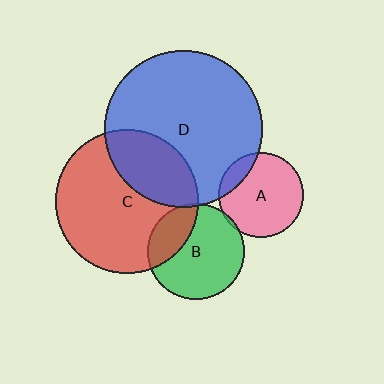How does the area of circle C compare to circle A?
Approximately 2.8 times.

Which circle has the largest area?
Circle D (blue).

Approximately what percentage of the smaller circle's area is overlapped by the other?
Approximately 15%.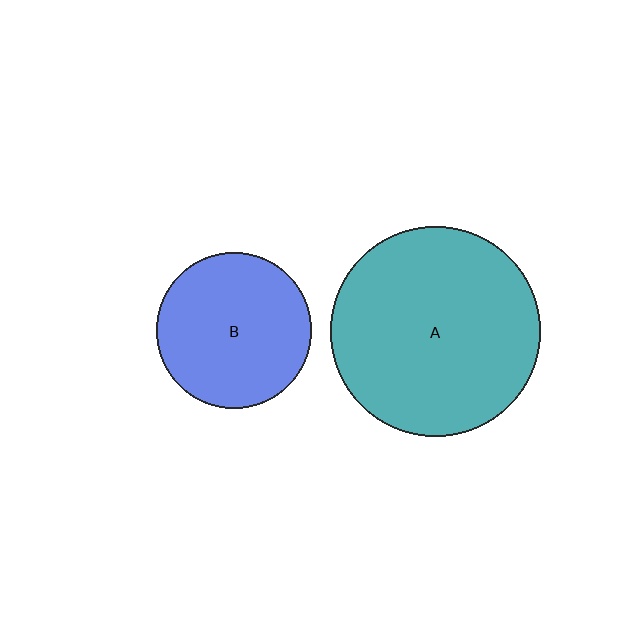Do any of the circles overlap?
No, none of the circles overlap.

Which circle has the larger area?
Circle A (teal).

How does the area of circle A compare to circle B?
Approximately 1.8 times.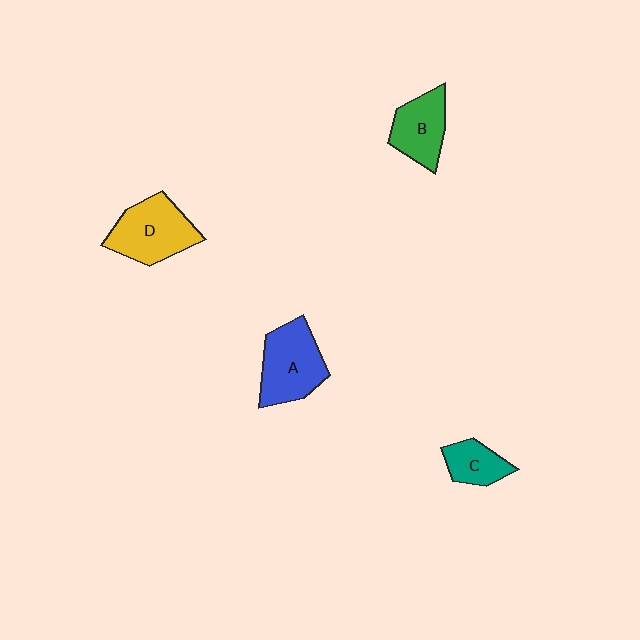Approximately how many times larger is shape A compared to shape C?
Approximately 1.9 times.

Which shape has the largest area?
Shape D (yellow).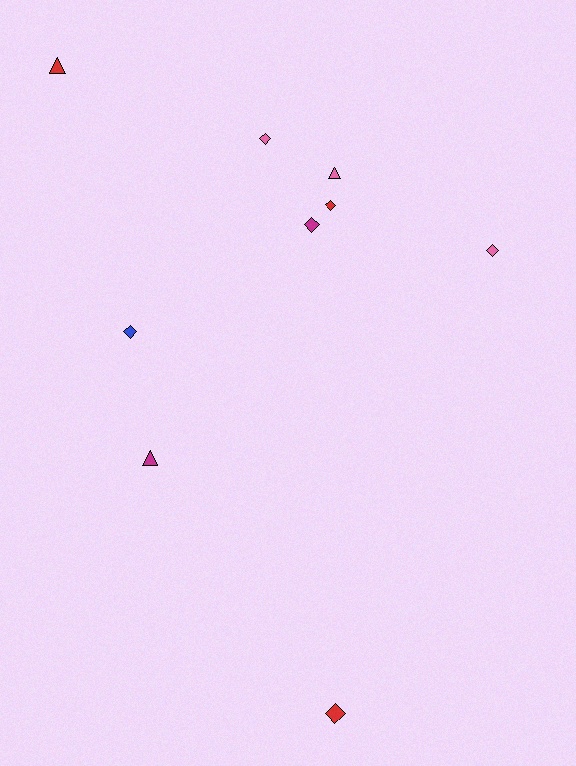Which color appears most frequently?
Red, with 3 objects.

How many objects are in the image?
There are 9 objects.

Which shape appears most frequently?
Diamond, with 6 objects.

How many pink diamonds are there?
There are 2 pink diamonds.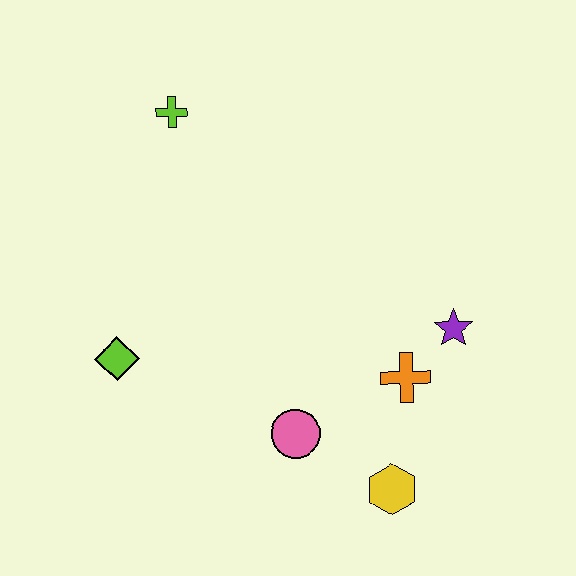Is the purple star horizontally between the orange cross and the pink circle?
No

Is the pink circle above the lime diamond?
No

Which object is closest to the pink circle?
The yellow hexagon is closest to the pink circle.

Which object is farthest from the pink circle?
The lime cross is farthest from the pink circle.